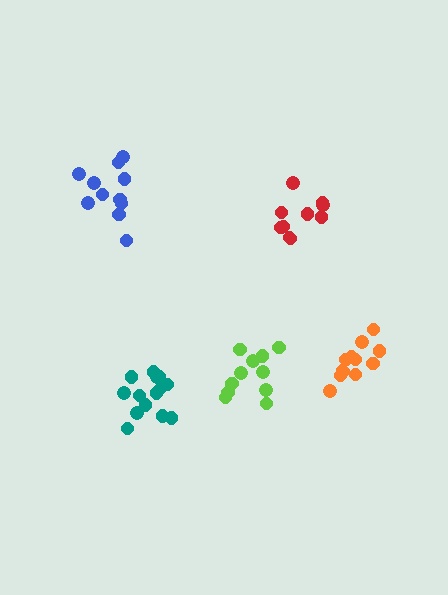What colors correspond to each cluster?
The clusters are colored: orange, blue, lime, red, teal.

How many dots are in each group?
Group 1: 12 dots, Group 2: 11 dots, Group 3: 11 dots, Group 4: 10 dots, Group 5: 14 dots (58 total).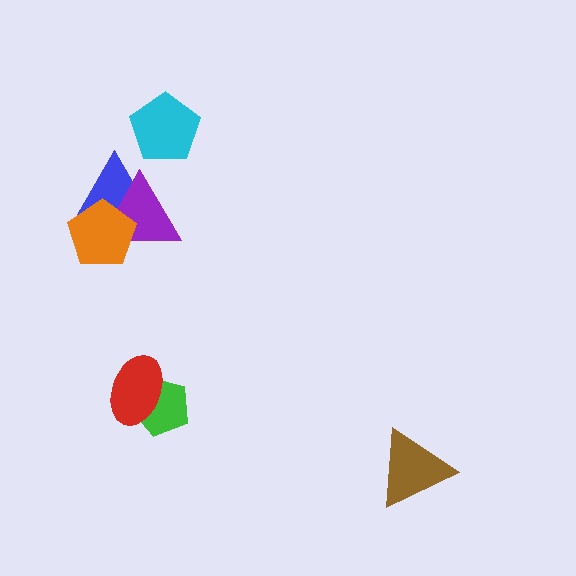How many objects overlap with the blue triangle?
2 objects overlap with the blue triangle.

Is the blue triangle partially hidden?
Yes, it is partially covered by another shape.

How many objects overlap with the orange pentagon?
2 objects overlap with the orange pentagon.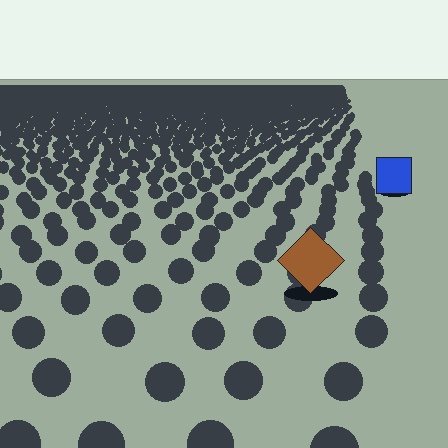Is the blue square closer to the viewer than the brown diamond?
No. The brown diamond is closer — you can tell from the texture gradient: the ground texture is coarser near it.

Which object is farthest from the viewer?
The blue square is farthest from the viewer. It appears smaller and the ground texture around it is denser.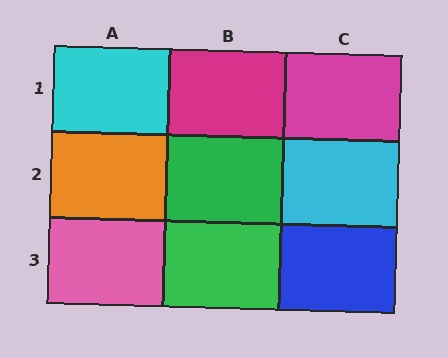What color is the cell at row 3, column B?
Green.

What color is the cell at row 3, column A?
Pink.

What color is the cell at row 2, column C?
Cyan.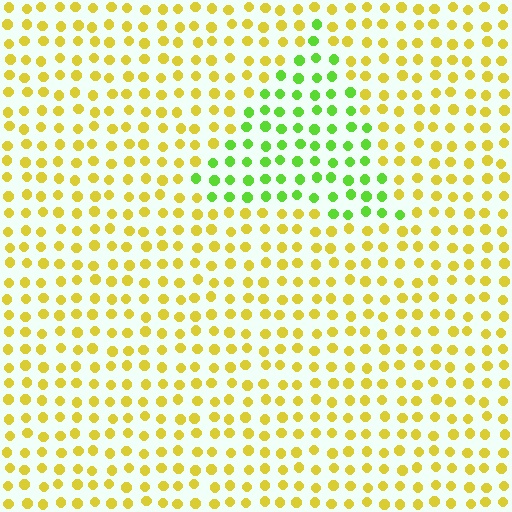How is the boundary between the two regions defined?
The boundary is defined purely by a slight shift in hue (about 50 degrees). Spacing, size, and orientation are identical on both sides.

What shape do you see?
I see a triangle.